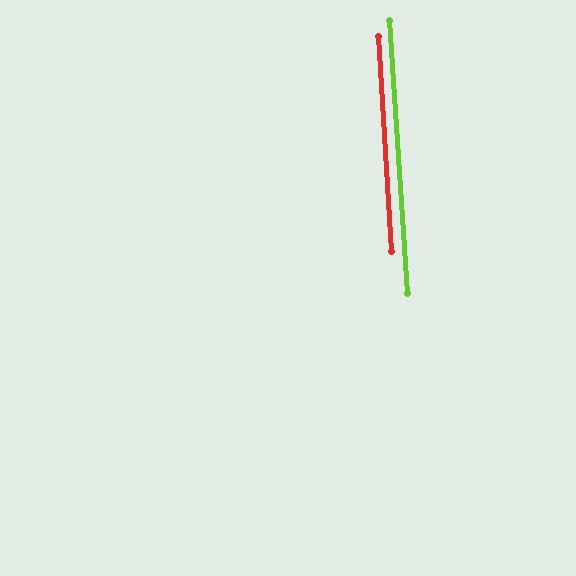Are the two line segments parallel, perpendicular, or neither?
Parallel — their directions differ by only 0.4°.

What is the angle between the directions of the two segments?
Approximately 0 degrees.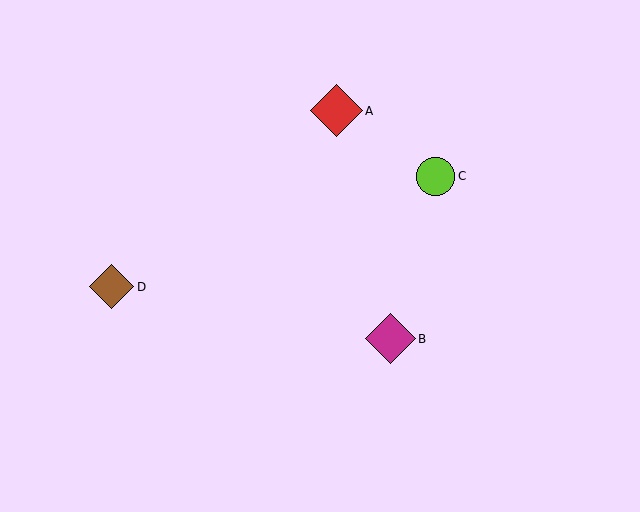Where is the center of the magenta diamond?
The center of the magenta diamond is at (390, 339).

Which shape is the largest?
The red diamond (labeled A) is the largest.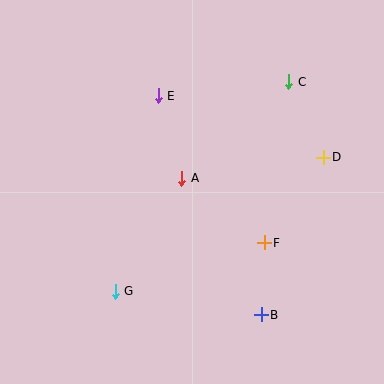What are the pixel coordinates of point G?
Point G is at (115, 291).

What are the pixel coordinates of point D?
Point D is at (323, 158).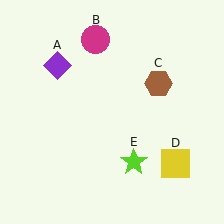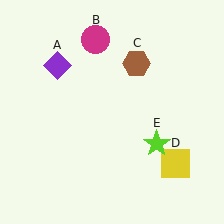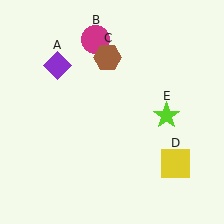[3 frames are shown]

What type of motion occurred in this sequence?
The brown hexagon (object C), lime star (object E) rotated counterclockwise around the center of the scene.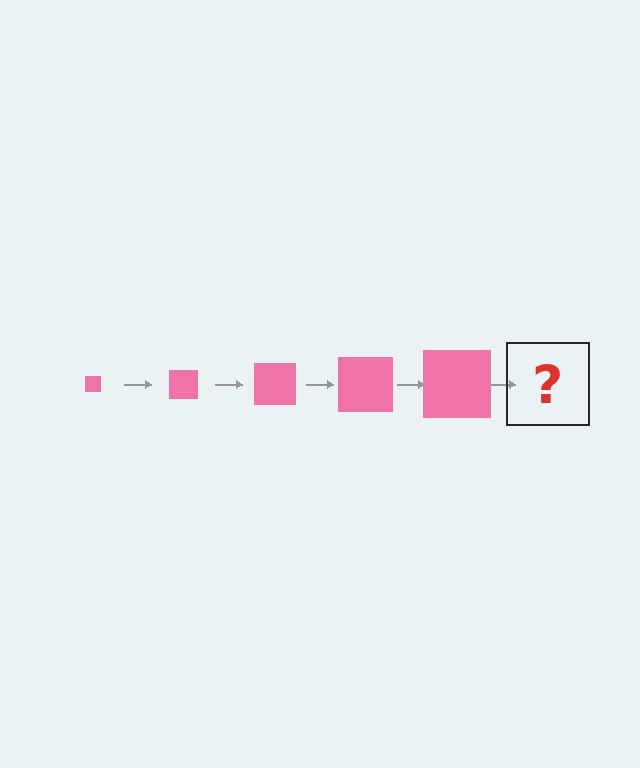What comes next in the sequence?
The next element should be a pink square, larger than the previous one.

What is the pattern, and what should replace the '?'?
The pattern is that the square gets progressively larger each step. The '?' should be a pink square, larger than the previous one.